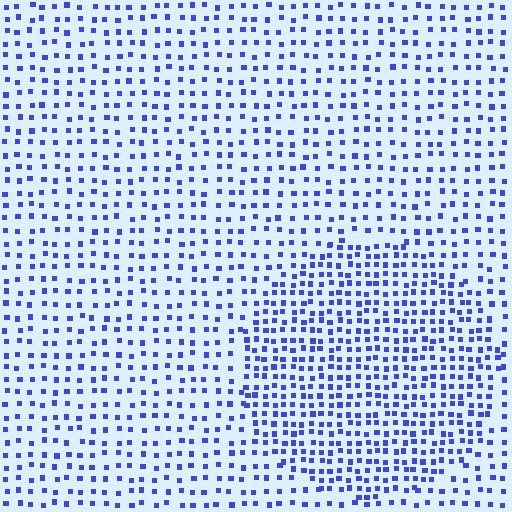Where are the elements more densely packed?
The elements are more densely packed inside the circle boundary.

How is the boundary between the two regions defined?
The boundary is defined by a change in element density (approximately 1.8x ratio). All elements are the same color, size, and shape.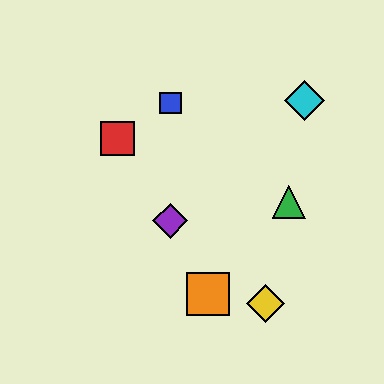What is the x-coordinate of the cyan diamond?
The cyan diamond is at x≈305.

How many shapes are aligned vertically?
2 shapes (the blue square, the purple diamond) are aligned vertically.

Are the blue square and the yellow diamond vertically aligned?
No, the blue square is at x≈170 and the yellow diamond is at x≈266.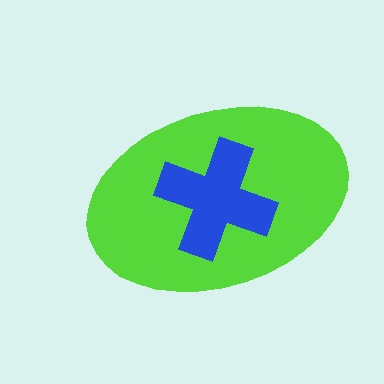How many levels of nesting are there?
2.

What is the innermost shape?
The blue cross.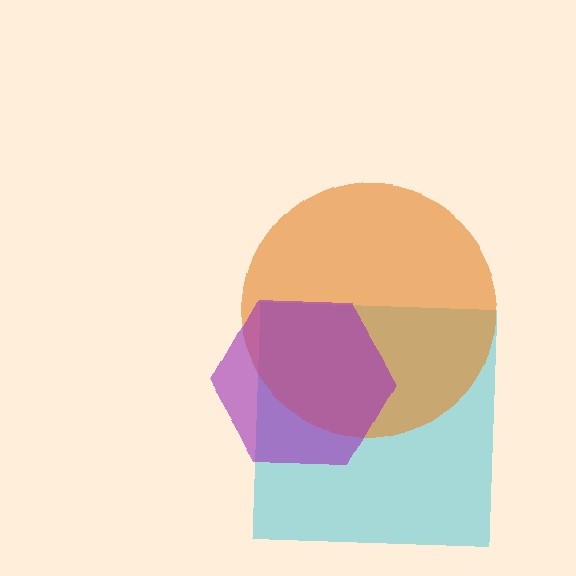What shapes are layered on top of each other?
The layered shapes are: a cyan square, an orange circle, a purple hexagon.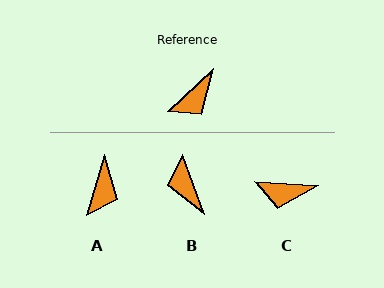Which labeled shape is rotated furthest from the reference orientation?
B, about 113 degrees away.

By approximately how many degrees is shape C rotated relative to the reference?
Approximately 46 degrees clockwise.